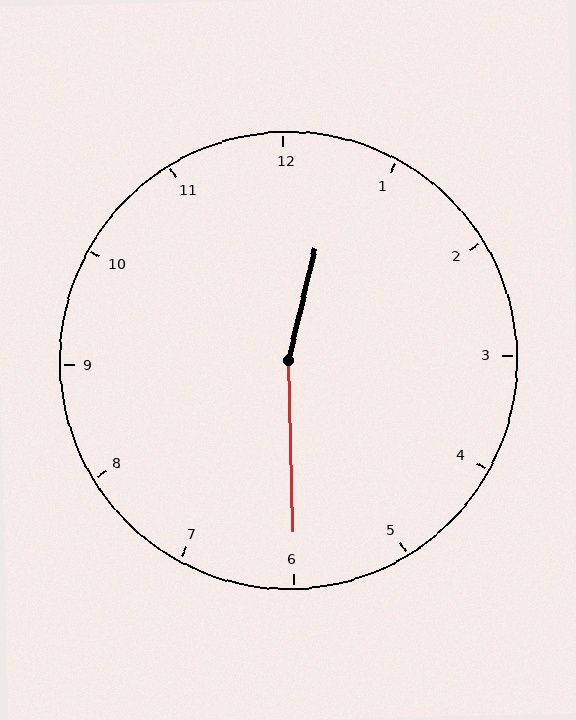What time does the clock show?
12:30.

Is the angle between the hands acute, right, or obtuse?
It is obtuse.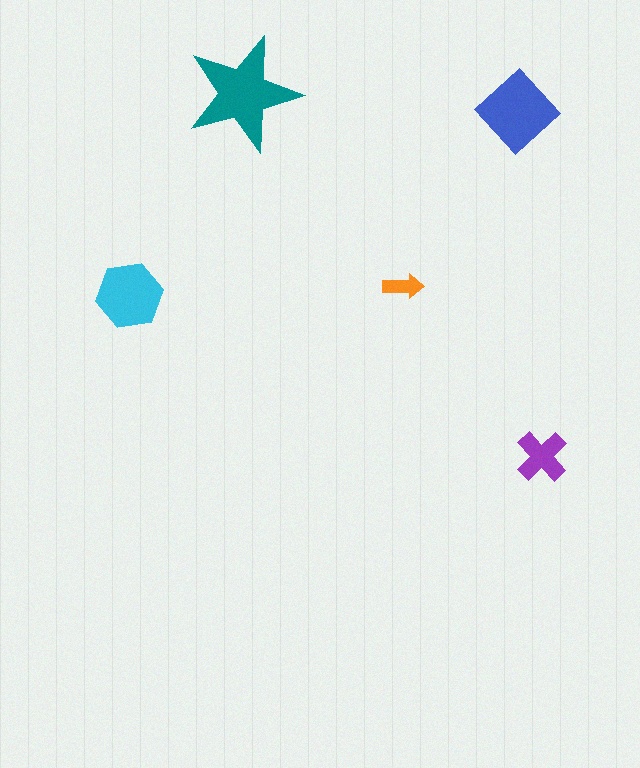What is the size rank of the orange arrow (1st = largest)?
5th.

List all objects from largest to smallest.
The teal star, the blue diamond, the cyan hexagon, the purple cross, the orange arrow.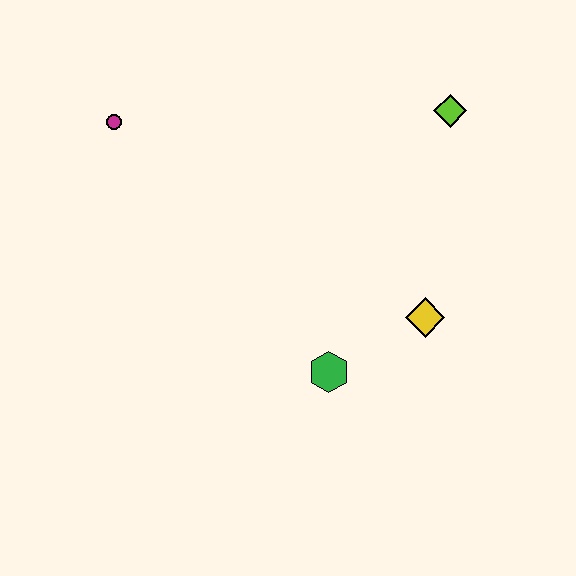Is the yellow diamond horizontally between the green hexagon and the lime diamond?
Yes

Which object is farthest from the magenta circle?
The yellow diamond is farthest from the magenta circle.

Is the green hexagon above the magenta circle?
No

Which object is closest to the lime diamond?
The yellow diamond is closest to the lime diamond.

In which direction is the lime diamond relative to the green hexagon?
The lime diamond is above the green hexagon.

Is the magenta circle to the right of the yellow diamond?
No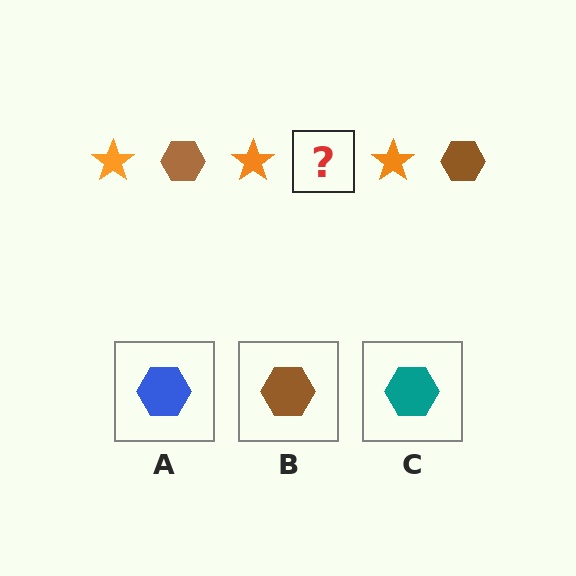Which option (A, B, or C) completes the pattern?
B.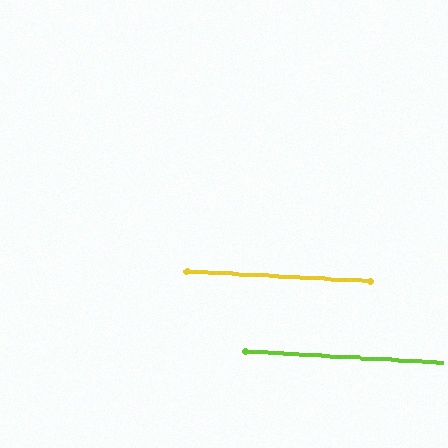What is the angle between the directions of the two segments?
Approximately 0 degrees.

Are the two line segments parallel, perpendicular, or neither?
Parallel — their directions differ by only 0.1°.